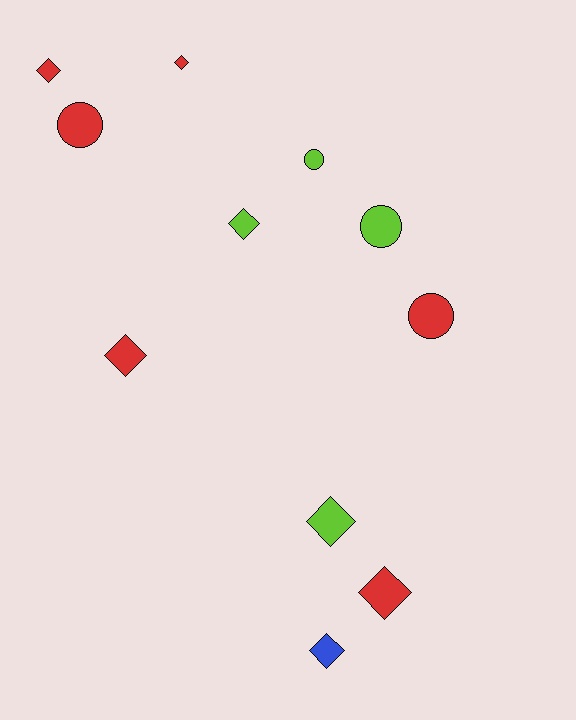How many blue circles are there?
There are no blue circles.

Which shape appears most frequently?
Diamond, with 7 objects.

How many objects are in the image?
There are 11 objects.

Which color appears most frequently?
Red, with 6 objects.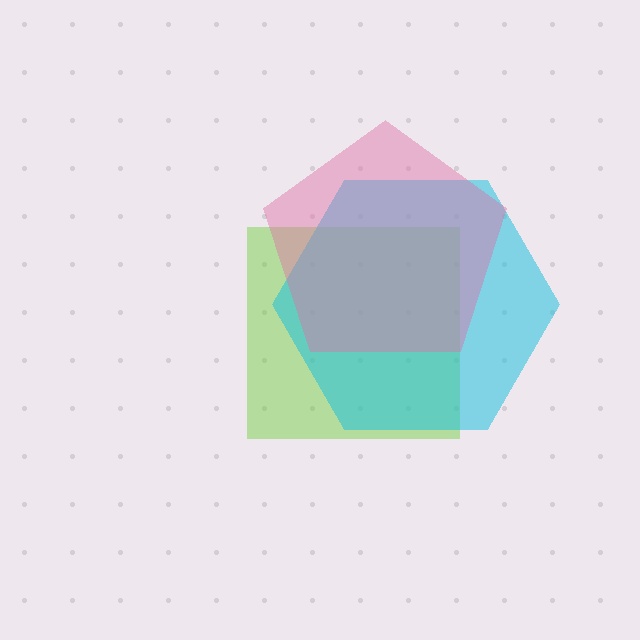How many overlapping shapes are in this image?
There are 3 overlapping shapes in the image.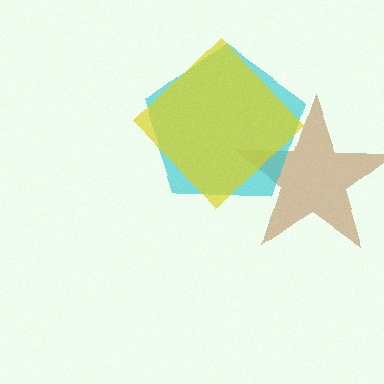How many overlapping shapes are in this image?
There are 3 overlapping shapes in the image.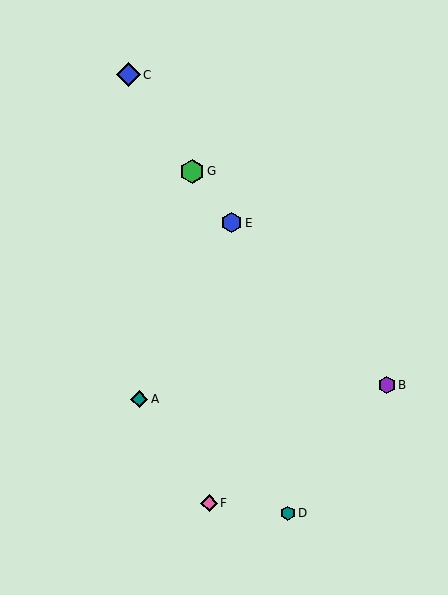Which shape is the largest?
The blue diamond (labeled C) is the largest.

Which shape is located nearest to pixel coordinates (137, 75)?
The blue diamond (labeled C) at (128, 75) is nearest to that location.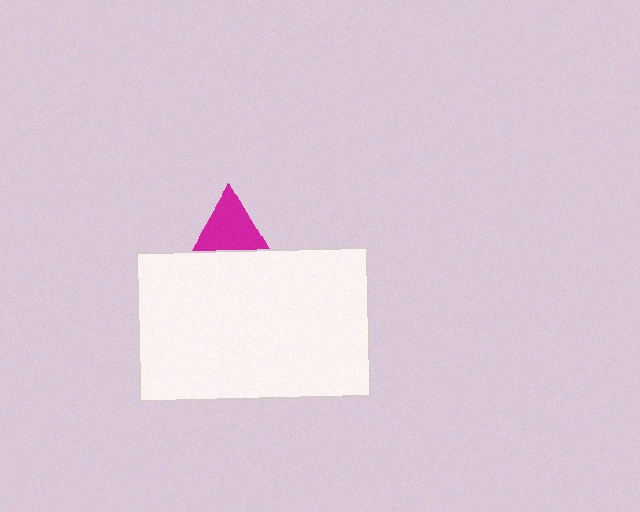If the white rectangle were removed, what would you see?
You would see the complete magenta triangle.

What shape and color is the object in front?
The object in front is a white rectangle.